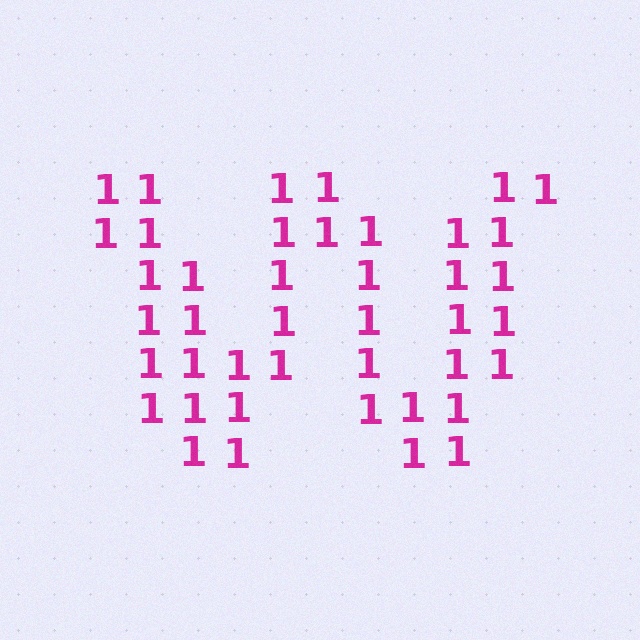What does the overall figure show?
The overall figure shows the letter W.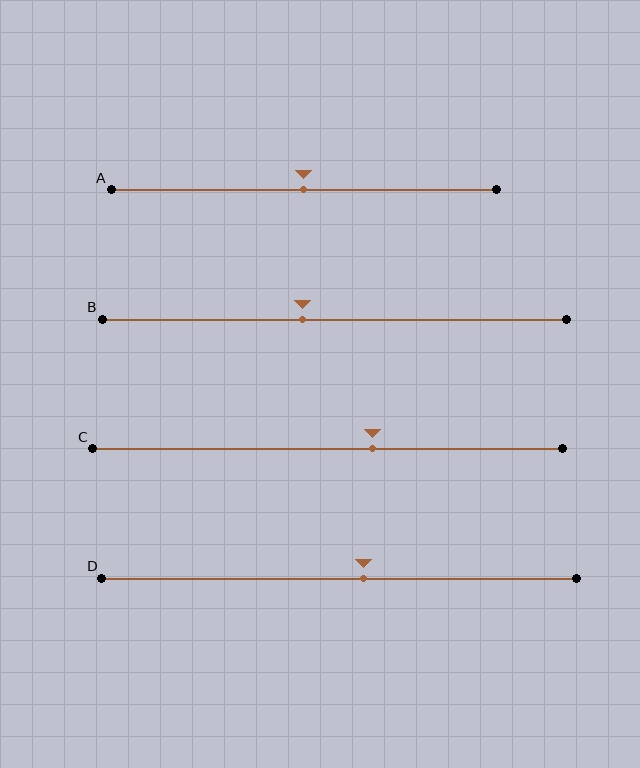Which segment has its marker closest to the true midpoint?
Segment A has its marker closest to the true midpoint.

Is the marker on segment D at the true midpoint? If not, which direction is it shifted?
No, the marker on segment D is shifted to the right by about 5% of the segment length.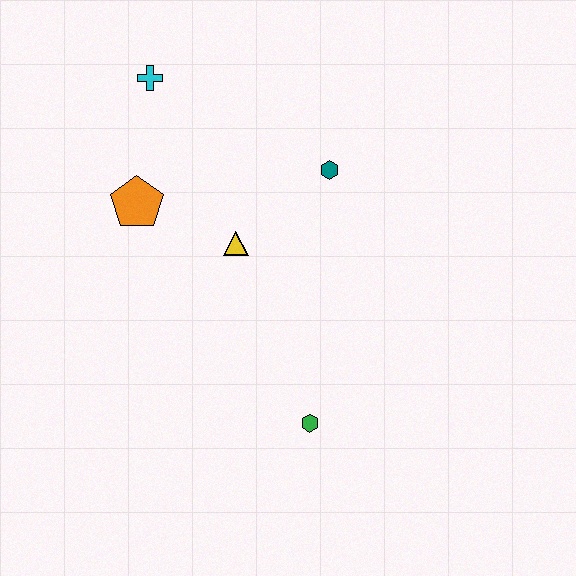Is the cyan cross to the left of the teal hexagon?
Yes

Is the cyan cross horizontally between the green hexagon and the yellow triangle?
No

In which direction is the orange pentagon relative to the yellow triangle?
The orange pentagon is to the left of the yellow triangle.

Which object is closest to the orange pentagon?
The yellow triangle is closest to the orange pentagon.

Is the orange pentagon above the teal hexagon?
No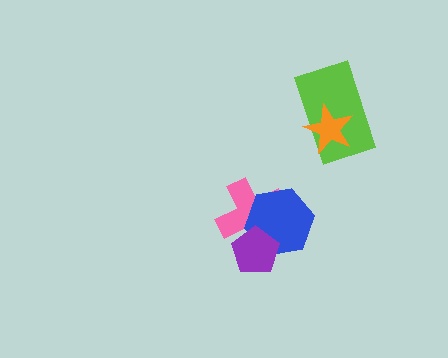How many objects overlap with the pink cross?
2 objects overlap with the pink cross.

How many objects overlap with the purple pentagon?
2 objects overlap with the purple pentagon.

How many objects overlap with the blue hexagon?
2 objects overlap with the blue hexagon.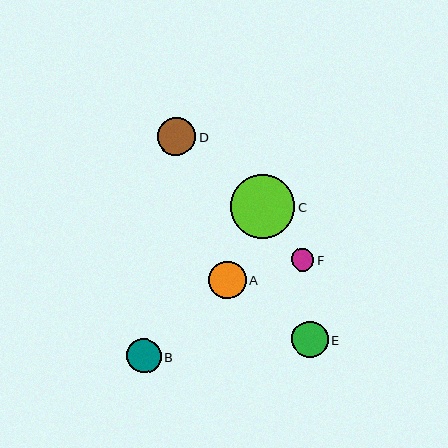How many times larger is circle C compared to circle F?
Circle C is approximately 2.8 times the size of circle F.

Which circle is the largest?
Circle C is the largest with a size of approximately 64 pixels.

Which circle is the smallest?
Circle F is the smallest with a size of approximately 22 pixels.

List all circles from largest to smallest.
From largest to smallest: C, D, A, E, B, F.